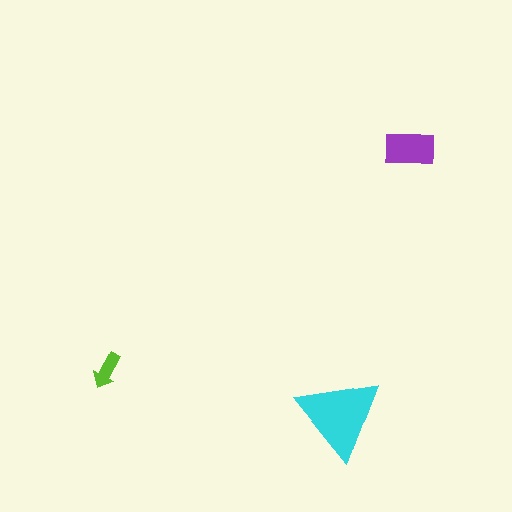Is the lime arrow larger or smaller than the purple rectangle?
Smaller.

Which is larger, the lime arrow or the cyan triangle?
The cyan triangle.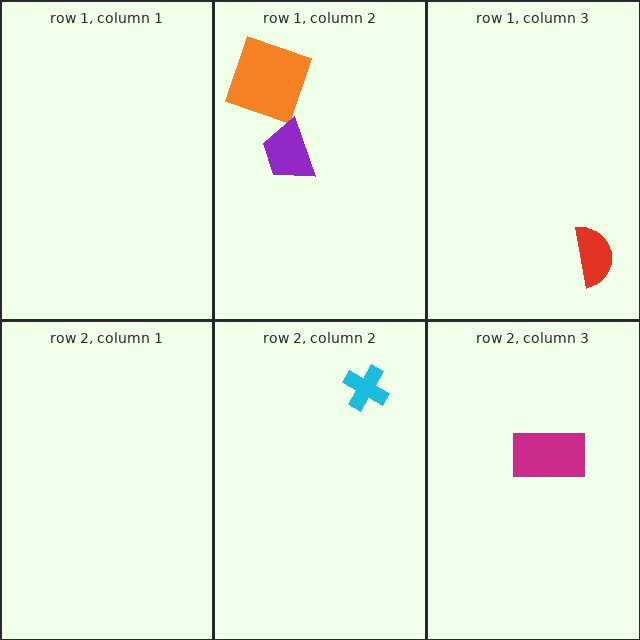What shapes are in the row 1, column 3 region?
The red semicircle.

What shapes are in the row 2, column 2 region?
The cyan cross.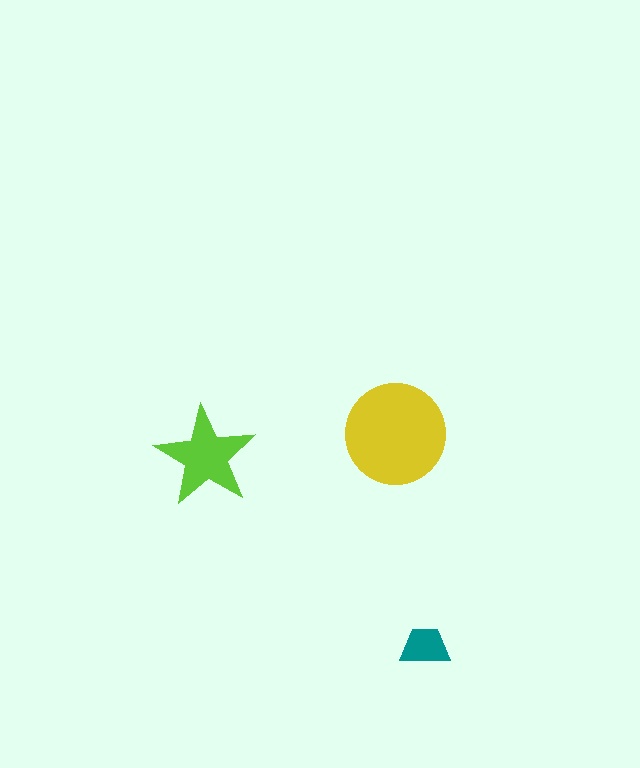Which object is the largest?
The yellow circle.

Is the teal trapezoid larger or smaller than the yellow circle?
Smaller.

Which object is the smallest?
The teal trapezoid.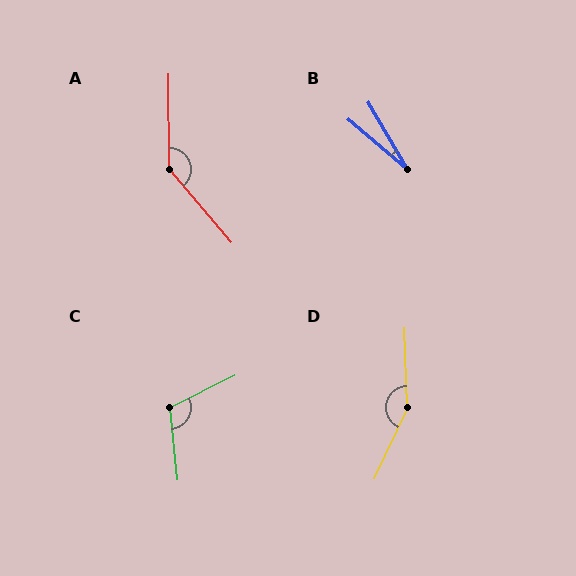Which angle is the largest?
D, at approximately 153 degrees.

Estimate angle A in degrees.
Approximately 140 degrees.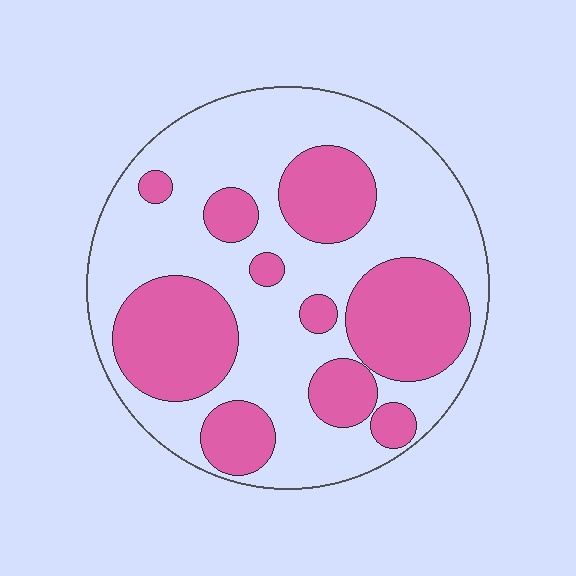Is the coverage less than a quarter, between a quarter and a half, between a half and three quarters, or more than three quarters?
Between a quarter and a half.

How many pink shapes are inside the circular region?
10.